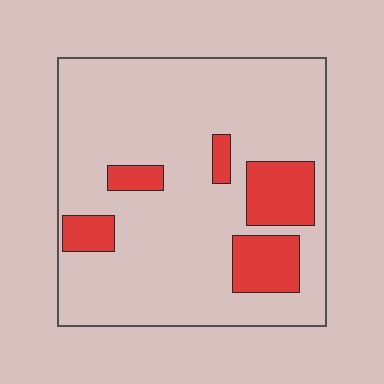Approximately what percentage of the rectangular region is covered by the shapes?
Approximately 20%.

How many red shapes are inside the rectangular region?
5.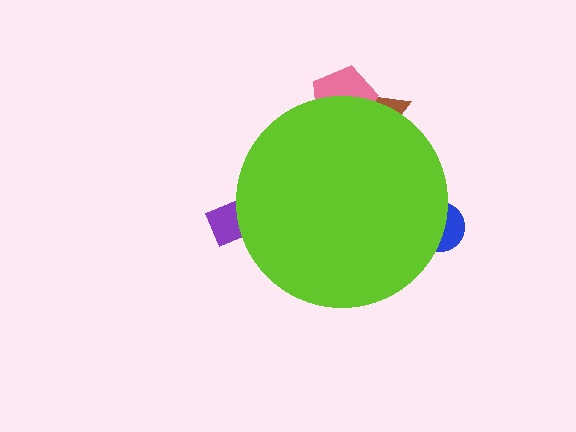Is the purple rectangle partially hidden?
Yes, the purple rectangle is partially hidden behind the lime circle.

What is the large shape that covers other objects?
A lime circle.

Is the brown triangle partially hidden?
Yes, the brown triangle is partially hidden behind the lime circle.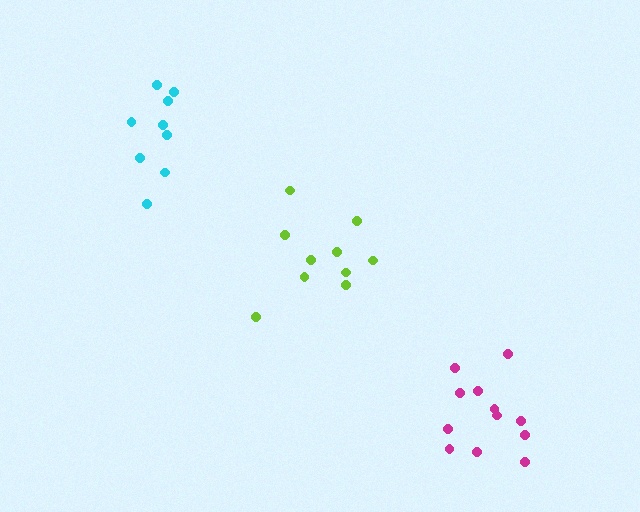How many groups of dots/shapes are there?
There are 3 groups.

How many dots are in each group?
Group 1: 10 dots, Group 2: 12 dots, Group 3: 9 dots (31 total).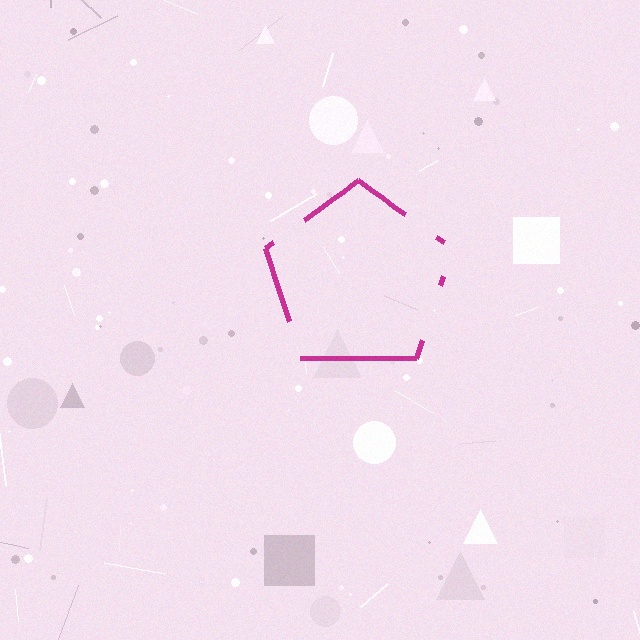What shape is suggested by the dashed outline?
The dashed outline suggests a pentagon.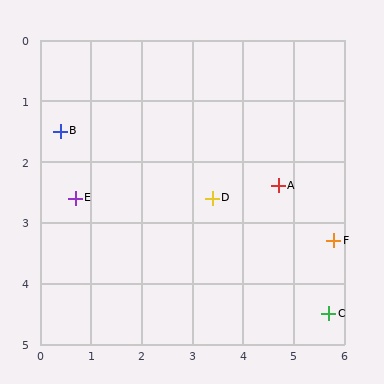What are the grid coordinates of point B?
Point B is at approximately (0.4, 1.5).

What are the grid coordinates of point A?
Point A is at approximately (4.7, 2.4).